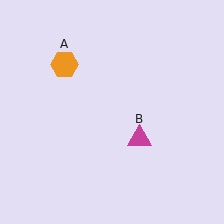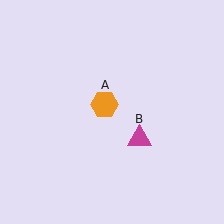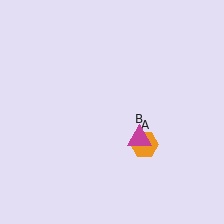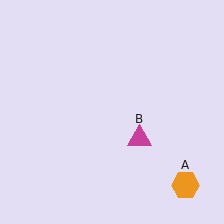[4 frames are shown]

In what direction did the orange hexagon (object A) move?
The orange hexagon (object A) moved down and to the right.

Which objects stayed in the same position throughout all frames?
Magenta triangle (object B) remained stationary.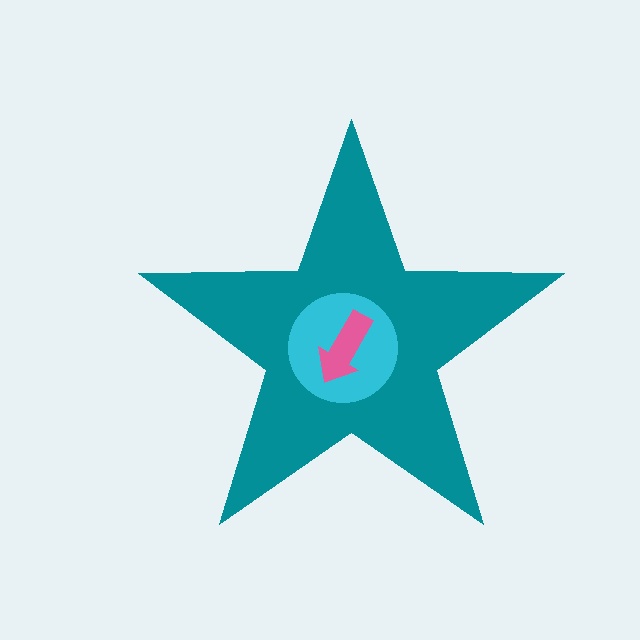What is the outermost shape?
The teal star.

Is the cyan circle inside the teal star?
Yes.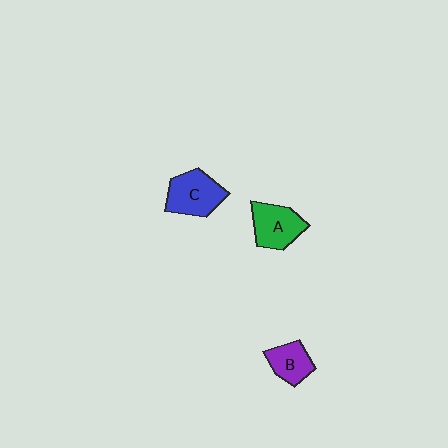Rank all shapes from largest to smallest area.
From largest to smallest: C (blue), A (green), B (purple).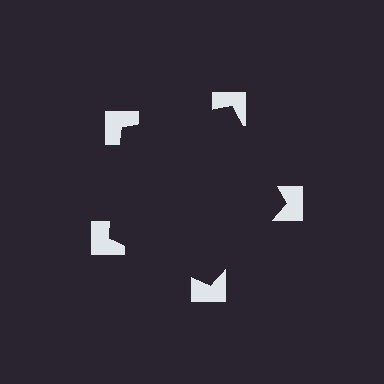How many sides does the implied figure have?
5 sides.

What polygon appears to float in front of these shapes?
An illusory pentagon — its edges are inferred from the aligned wedge cuts in the notched squares, not physically drawn.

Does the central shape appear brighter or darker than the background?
It typically appears slightly darker than the background, even though no actual brightness change is drawn.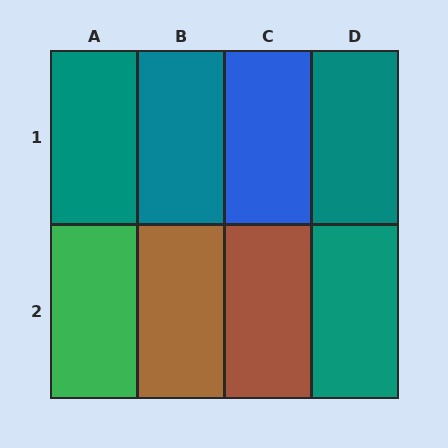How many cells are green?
1 cell is green.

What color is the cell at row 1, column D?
Teal.